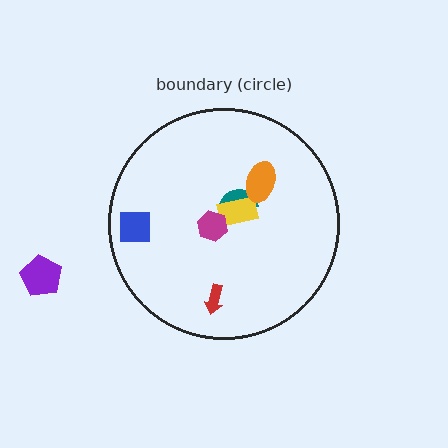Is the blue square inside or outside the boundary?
Inside.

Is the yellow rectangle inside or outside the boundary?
Inside.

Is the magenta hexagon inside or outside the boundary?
Inside.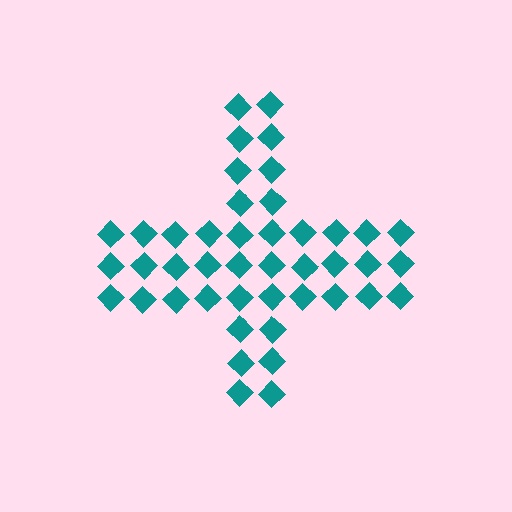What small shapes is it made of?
It is made of small diamonds.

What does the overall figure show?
The overall figure shows a cross.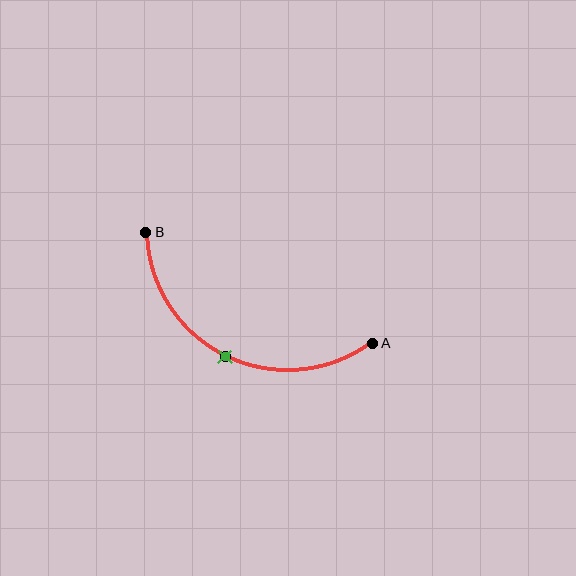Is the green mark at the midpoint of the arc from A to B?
Yes. The green mark lies on the arc at equal arc-length from both A and B — it is the arc midpoint.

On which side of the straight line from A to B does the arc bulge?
The arc bulges below the straight line connecting A and B.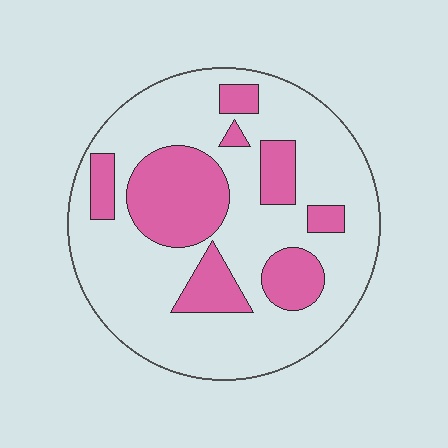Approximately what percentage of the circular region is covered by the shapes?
Approximately 30%.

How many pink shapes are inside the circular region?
8.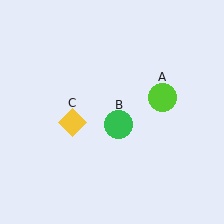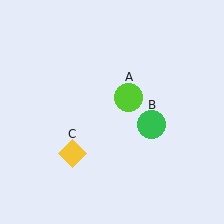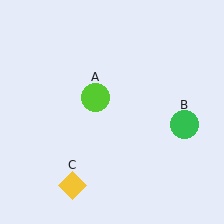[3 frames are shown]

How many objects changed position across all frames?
3 objects changed position: lime circle (object A), green circle (object B), yellow diamond (object C).